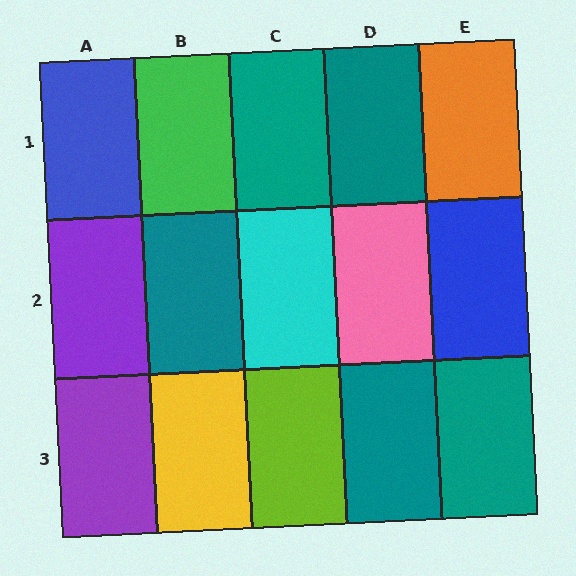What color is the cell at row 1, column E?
Orange.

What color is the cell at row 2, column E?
Blue.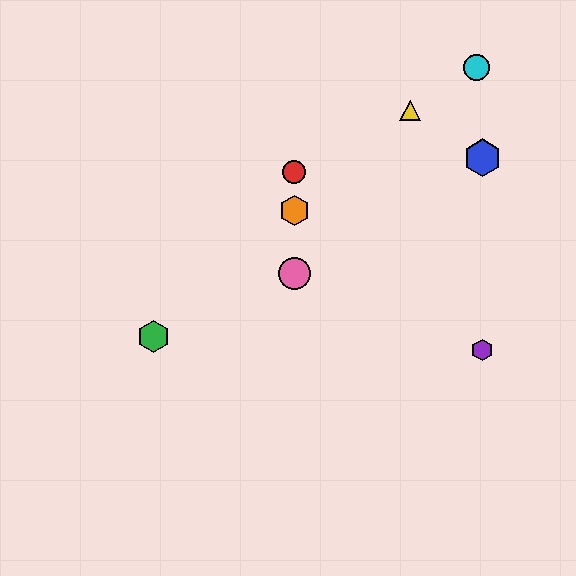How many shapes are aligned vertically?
3 shapes (the red circle, the orange hexagon, the pink circle) are aligned vertically.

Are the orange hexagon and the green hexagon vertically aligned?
No, the orange hexagon is at x≈294 and the green hexagon is at x≈153.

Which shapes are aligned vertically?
The red circle, the orange hexagon, the pink circle are aligned vertically.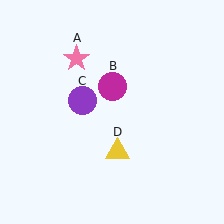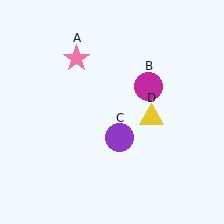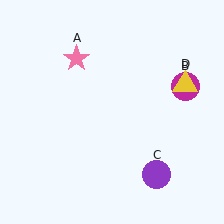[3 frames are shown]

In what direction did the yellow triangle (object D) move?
The yellow triangle (object D) moved up and to the right.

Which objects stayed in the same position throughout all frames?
Pink star (object A) remained stationary.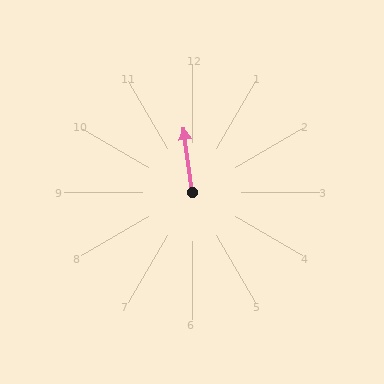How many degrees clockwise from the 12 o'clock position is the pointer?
Approximately 353 degrees.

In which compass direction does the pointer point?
North.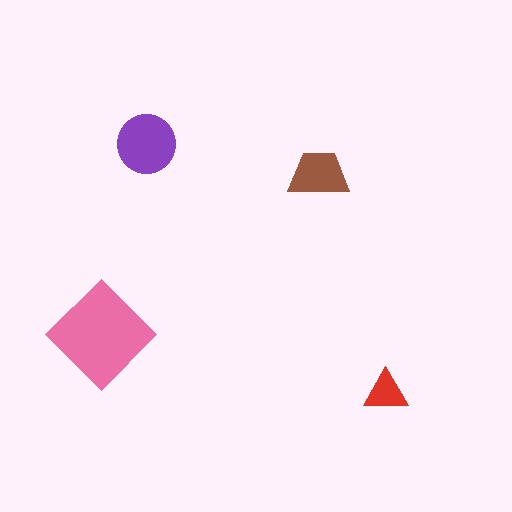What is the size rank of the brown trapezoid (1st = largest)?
3rd.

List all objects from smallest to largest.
The red triangle, the brown trapezoid, the purple circle, the pink diamond.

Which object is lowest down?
The red triangle is bottommost.